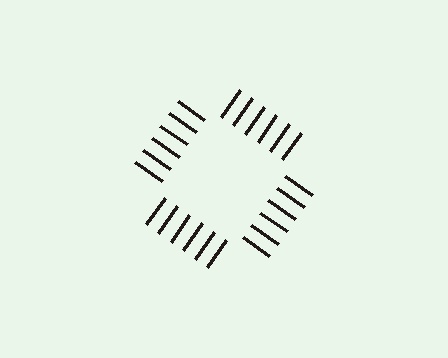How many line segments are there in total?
24 — 6 along each of the 4 edges.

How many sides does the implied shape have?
4 sides — the line-ends trace a square.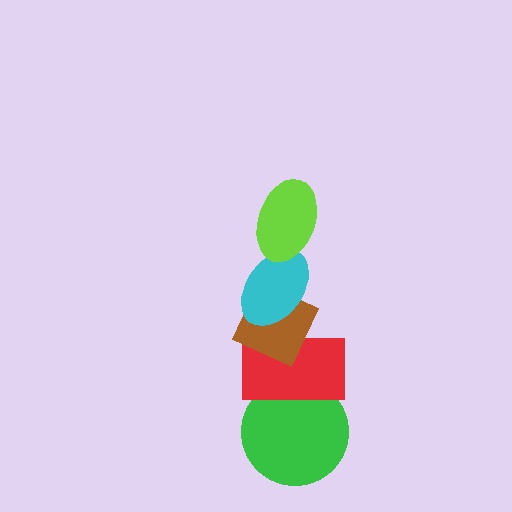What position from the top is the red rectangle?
The red rectangle is 4th from the top.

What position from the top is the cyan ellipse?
The cyan ellipse is 2nd from the top.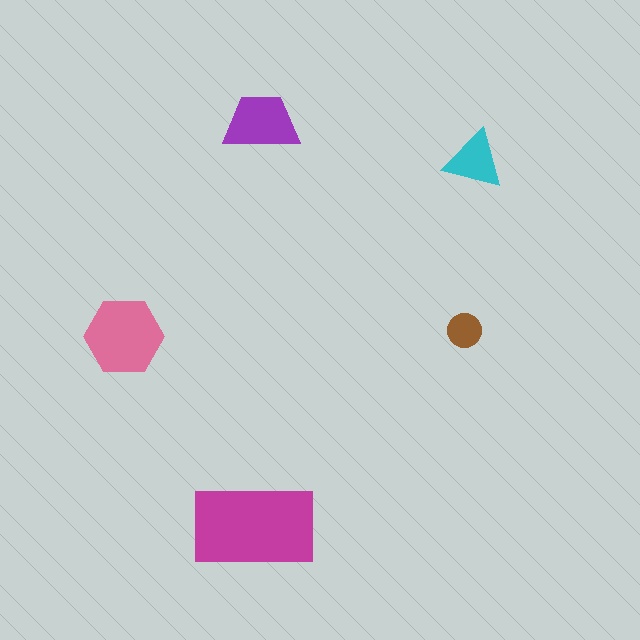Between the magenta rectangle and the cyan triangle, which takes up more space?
The magenta rectangle.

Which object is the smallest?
The brown circle.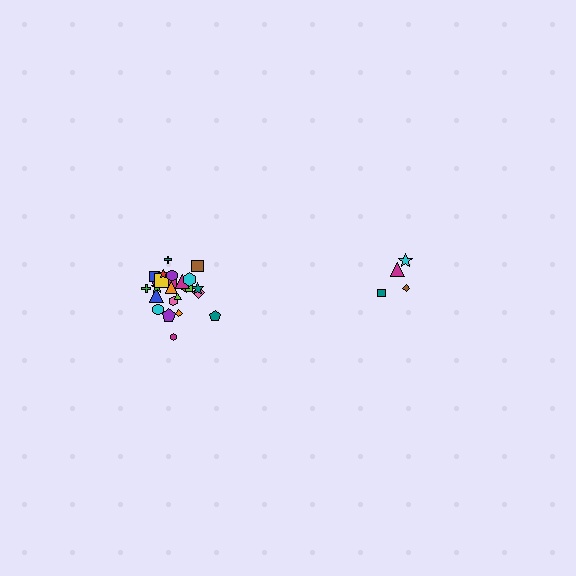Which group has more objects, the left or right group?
The left group.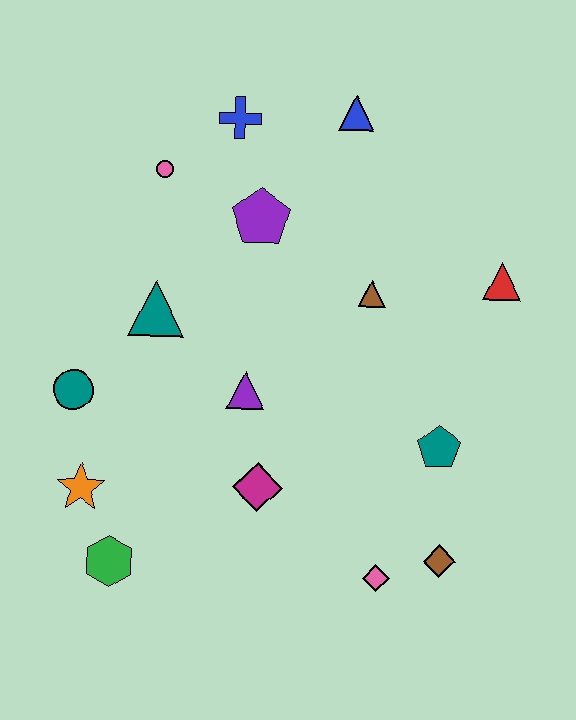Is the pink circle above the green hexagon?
Yes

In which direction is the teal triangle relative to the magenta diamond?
The teal triangle is above the magenta diamond.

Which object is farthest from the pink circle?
The brown diamond is farthest from the pink circle.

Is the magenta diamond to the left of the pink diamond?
Yes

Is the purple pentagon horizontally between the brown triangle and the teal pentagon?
No